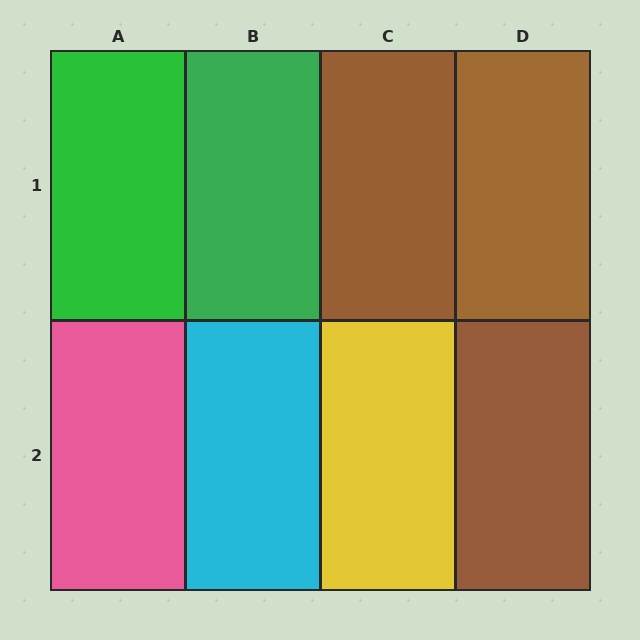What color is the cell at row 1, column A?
Green.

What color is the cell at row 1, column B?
Green.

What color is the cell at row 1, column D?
Brown.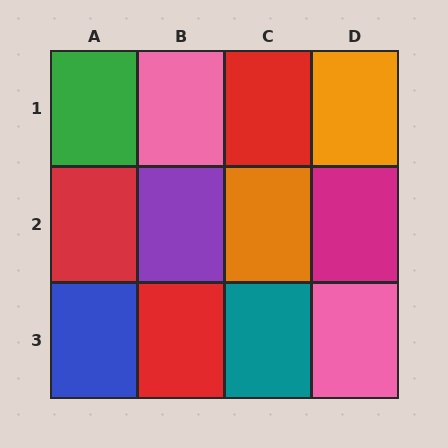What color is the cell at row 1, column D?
Orange.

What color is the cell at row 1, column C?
Red.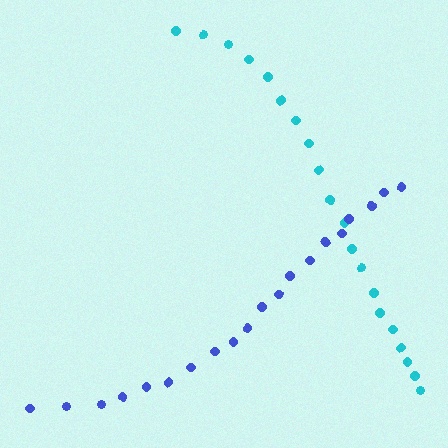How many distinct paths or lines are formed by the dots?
There are 2 distinct paths.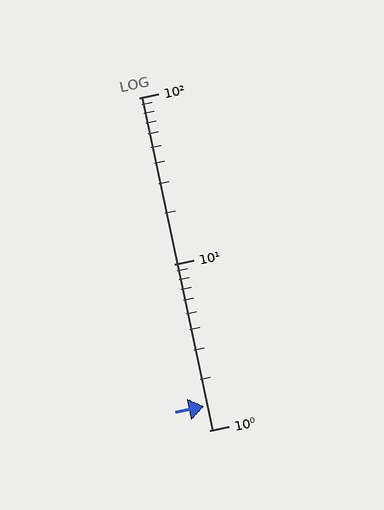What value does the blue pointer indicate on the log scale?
The pointer indicates approximately 1.4.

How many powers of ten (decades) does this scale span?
The scale spans 2 decades, from 1 to 100.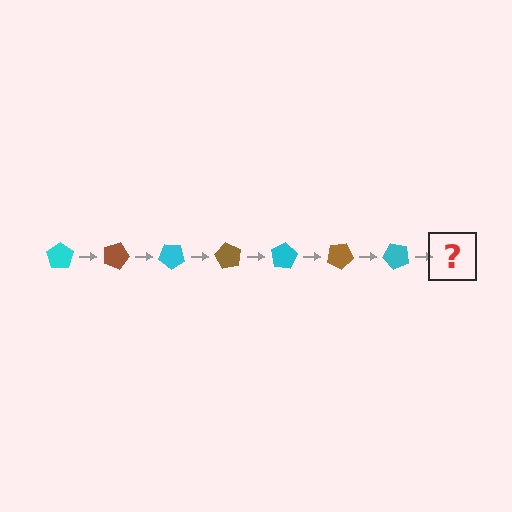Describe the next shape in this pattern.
It should be a brown pentagon, rotated 140 degrees from the start.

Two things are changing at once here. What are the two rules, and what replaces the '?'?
The two rules are that it rotates 20 degrees each step and the color cycles through cyan and brown. The '?' should be a brown pentagon, rotated 140 degrees from the start.